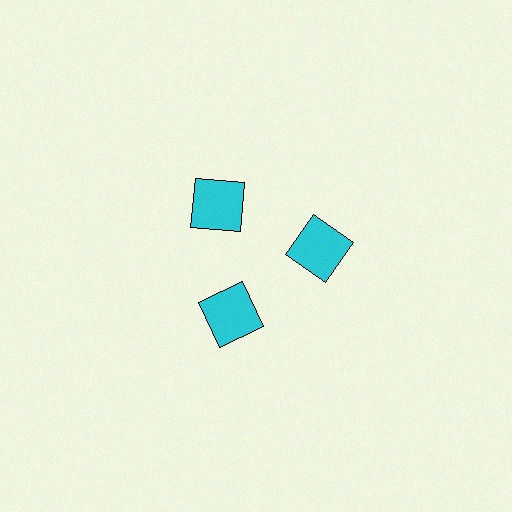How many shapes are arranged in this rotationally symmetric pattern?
There are 3 shapes, arranged in 3 groups of 1.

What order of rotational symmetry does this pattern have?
This pattern has 3-fold rotational symmetry.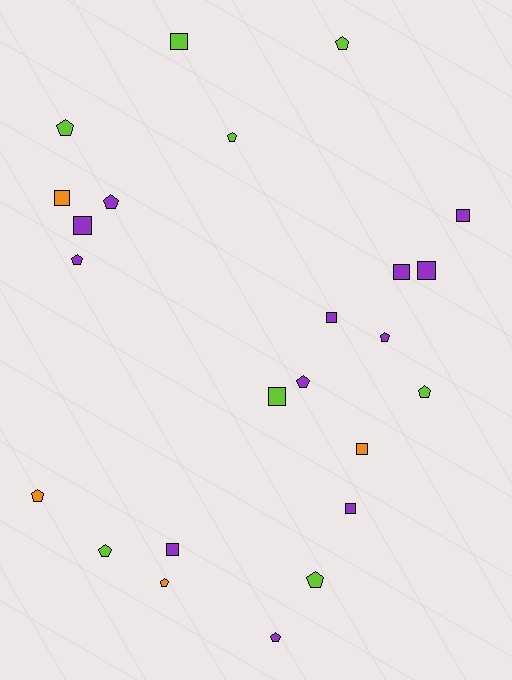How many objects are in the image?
There are 24 objects.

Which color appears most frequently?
Purple, with 12 objects.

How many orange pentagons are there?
There are 2 orange pentagons.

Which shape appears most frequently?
Pentagon, with 13 objects.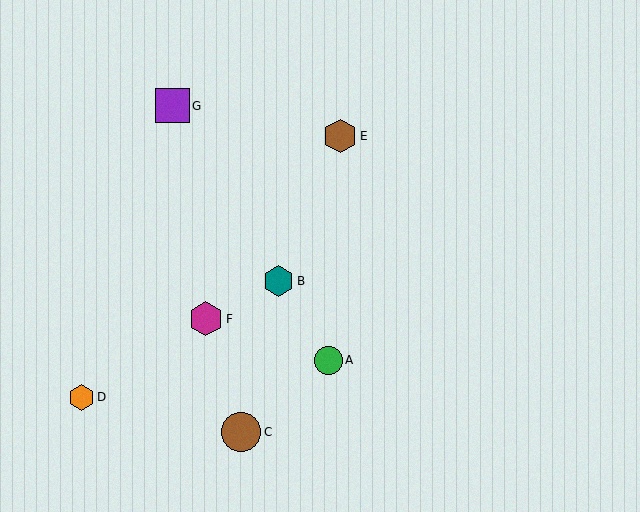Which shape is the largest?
The brown circle (labeled C) is the largest.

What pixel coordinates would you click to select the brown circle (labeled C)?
Click at (241, 432) to select the brown circle C.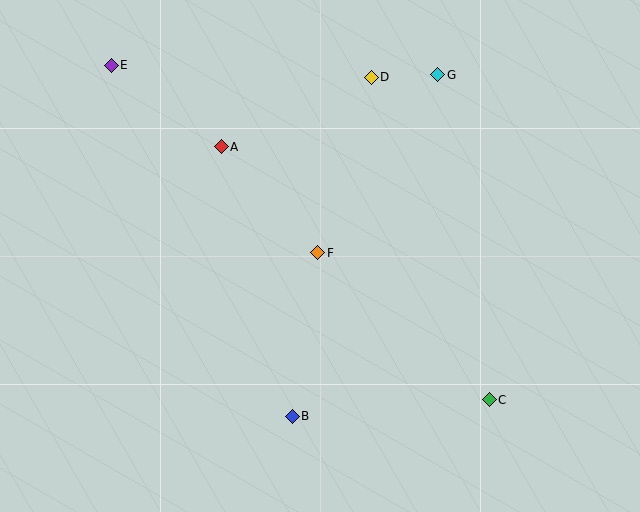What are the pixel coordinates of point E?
Point E is at (111, 65).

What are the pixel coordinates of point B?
Point B is at (292, 416).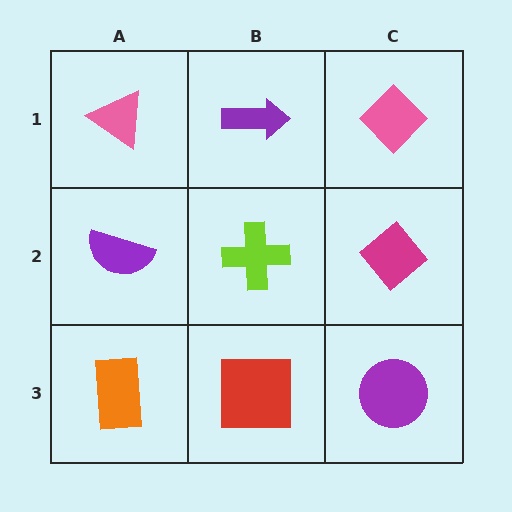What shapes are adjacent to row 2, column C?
A pink diamond (row 1, column C), a purple circle (row 3, column C), a lime cross (row 2, column B).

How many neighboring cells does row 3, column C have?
2.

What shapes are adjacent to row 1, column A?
A purple semicircle (row 2, column A), a purple arrow (row 1, column B).